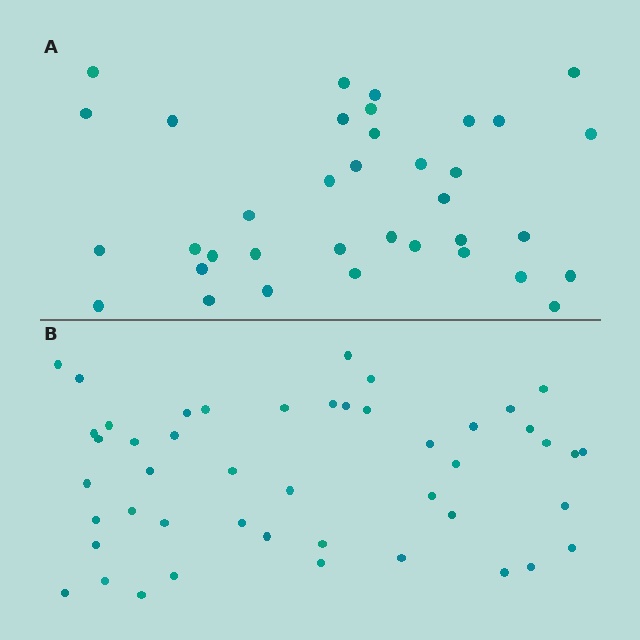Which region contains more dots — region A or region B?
Region B (the bottom region) has more dots.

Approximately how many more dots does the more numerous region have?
Region B has roughly 12 or so more dots than region A.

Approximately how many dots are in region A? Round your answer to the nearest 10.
About 40 dots. (The exact count is 36, which rounds to 40.)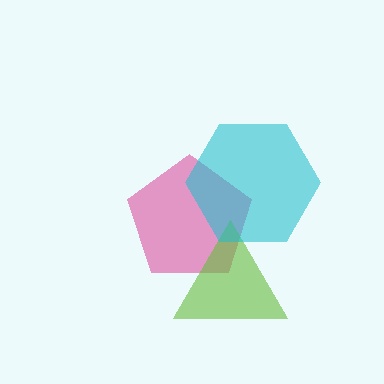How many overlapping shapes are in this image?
There are 3 overlapping shapes in the image.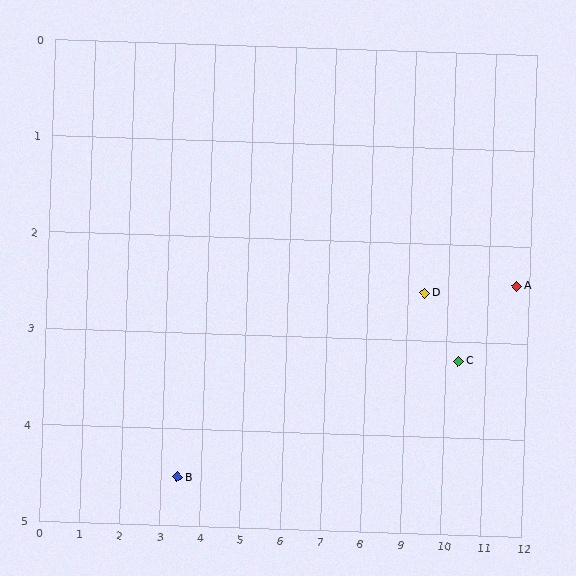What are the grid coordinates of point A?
Point A is at approximately (11.7, 2.4).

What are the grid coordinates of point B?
Point B is at approximately (3.4, 4.5).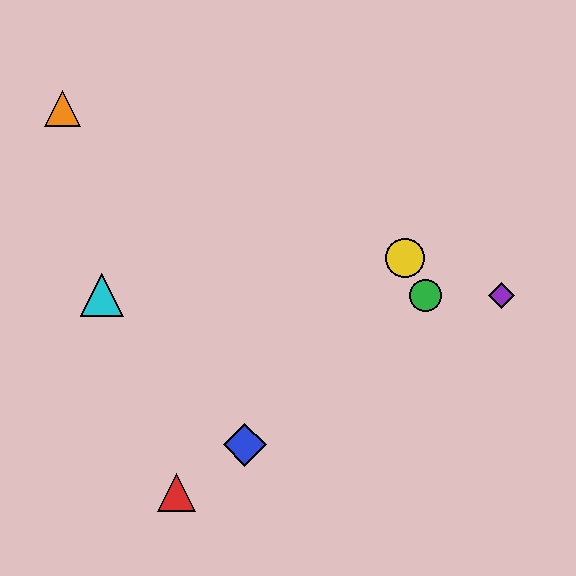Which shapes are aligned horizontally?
The green circle, the purple diamond, the cyan triangle are aligned horizontally.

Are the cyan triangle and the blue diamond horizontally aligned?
No, the cyan triangle is at y≈295 and the blue diamond is at y≈445.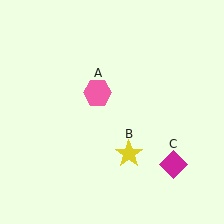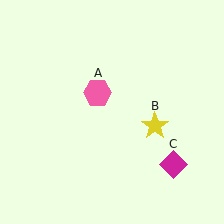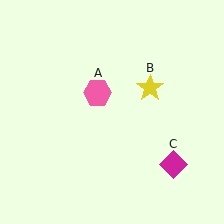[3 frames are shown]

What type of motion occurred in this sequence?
The yellow star (object B) rotated counterclockwise around the center of the scene.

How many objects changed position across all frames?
1 object changed position: yellow star (object B).